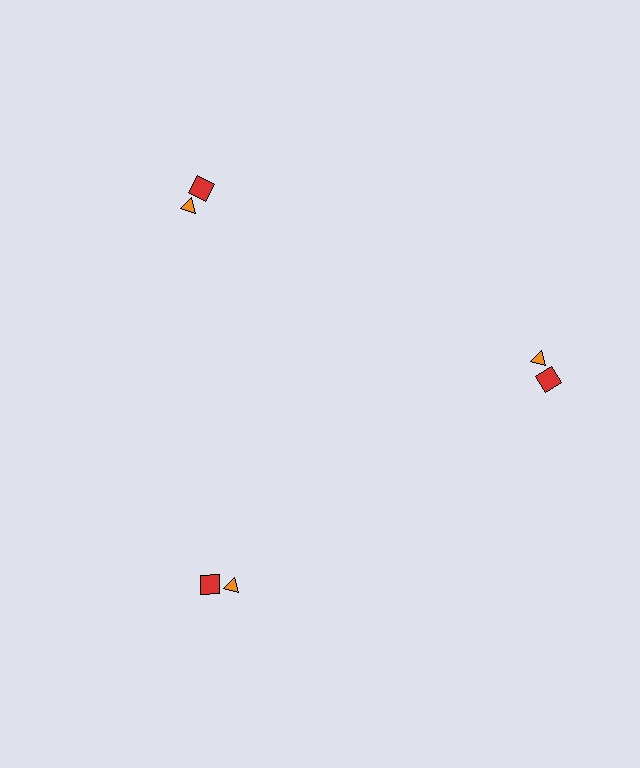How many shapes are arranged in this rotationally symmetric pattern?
There are 6 shapes, arranged in 3 groups of 2.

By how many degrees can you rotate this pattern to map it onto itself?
The pattern maps onto itself every 120 degrees of rotation.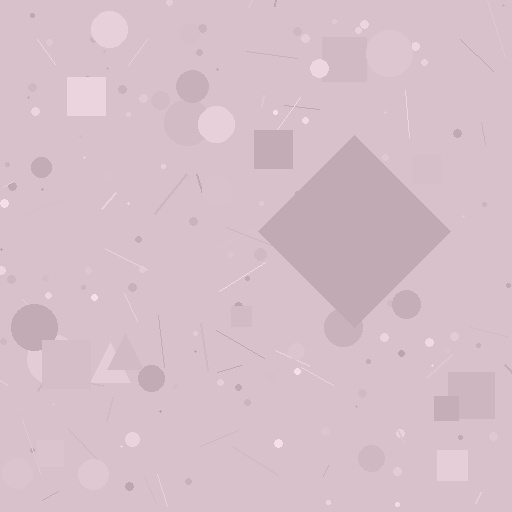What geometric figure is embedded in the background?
A diamond is embedded in the background.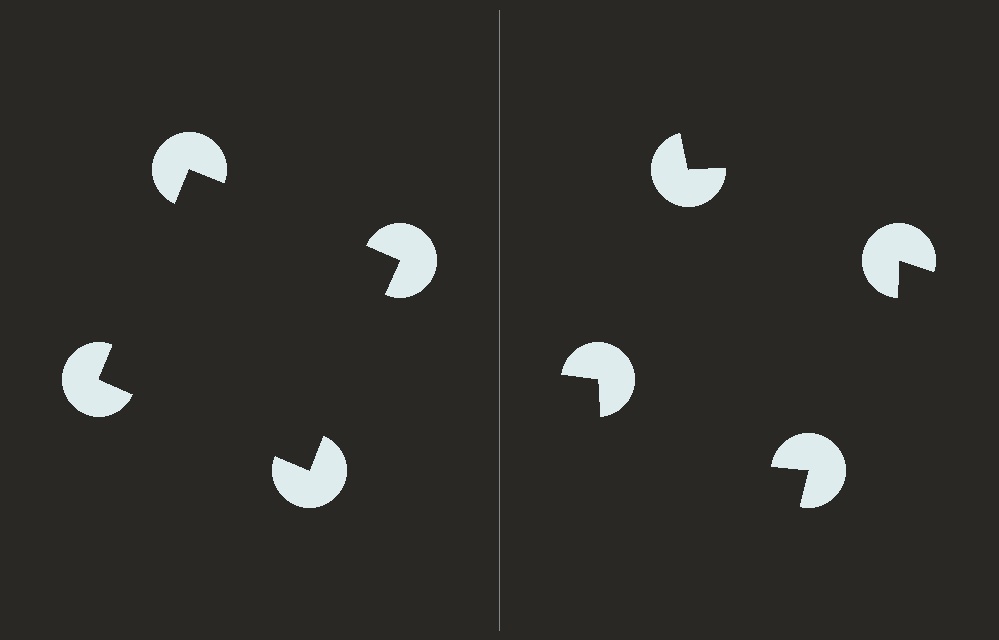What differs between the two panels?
The pac-man discs are positioned identically on both sides; only the wedge orientations differ. On the left they align to a square; on the right they are misaligned.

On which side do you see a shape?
An illusory square appears on the left side. On the right side the wedge cuts are rotated, so no coherent shape forms.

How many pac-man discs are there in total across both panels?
8 — 4 on each side.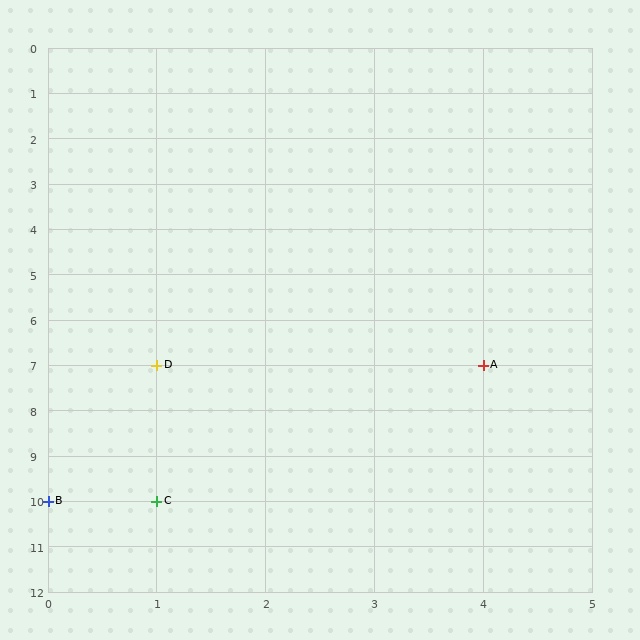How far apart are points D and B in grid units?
Points D and B are 1 column and 3 rows apart (about 3.2 grid units diagonally).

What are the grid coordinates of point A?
Point A is at grid coordinates (4, 7).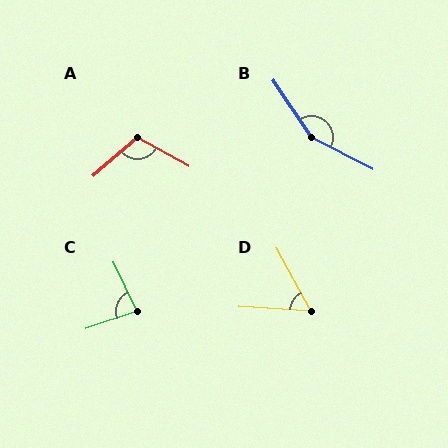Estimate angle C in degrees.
Approximately 84 degrees.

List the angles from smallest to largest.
D (58°), C (84°), A (109°), B (150°).